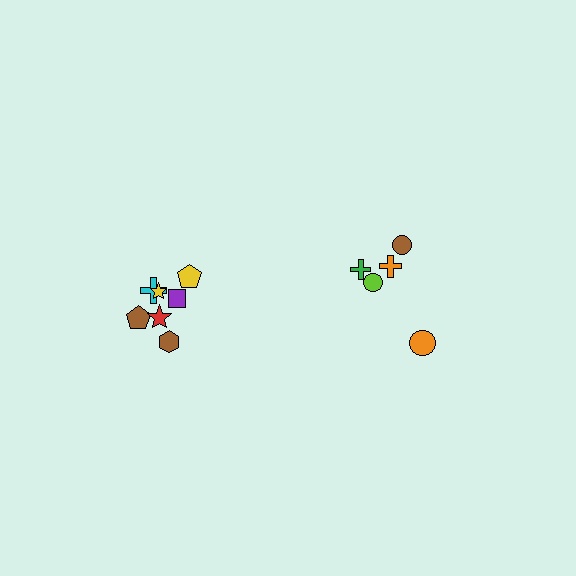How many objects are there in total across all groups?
There are 12 objects.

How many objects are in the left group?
There are 7 objects.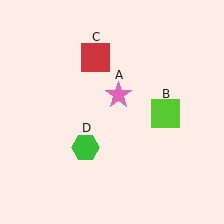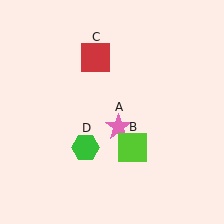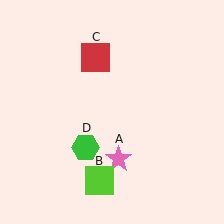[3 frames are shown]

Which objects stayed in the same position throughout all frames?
Red square (object C) and green hexagon (object D) remained stationary.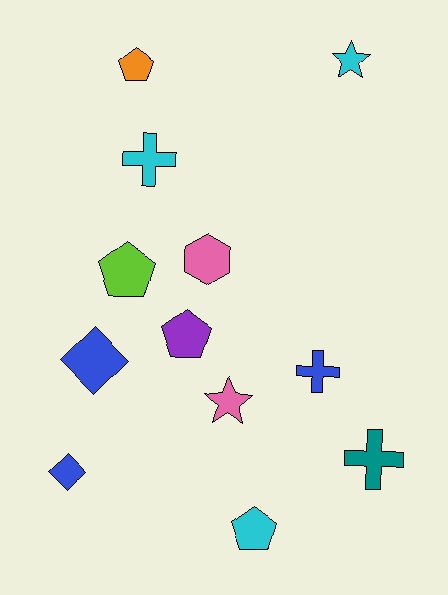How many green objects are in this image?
There are no green objects.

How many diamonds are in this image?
There are 2 diamonds.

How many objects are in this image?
There are 12 objects.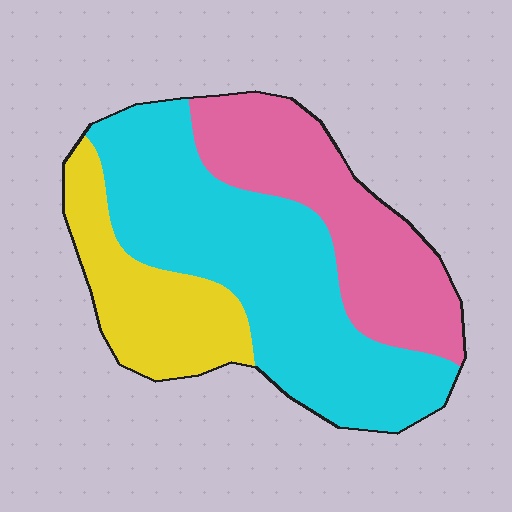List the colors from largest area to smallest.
From largest to smallest: cyan, pink, yellow.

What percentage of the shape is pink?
Pink covers roughly 30% of the shape.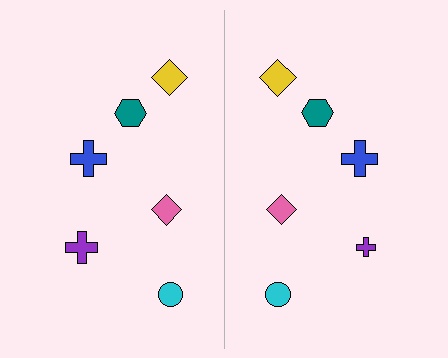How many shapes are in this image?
There are 12 shapes in this image.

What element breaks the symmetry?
The purple cross on the right side has a different size than its mirror counterpart.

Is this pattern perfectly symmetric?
No, the pattern is not perfectly symmetric. The purple cross on the right side has a different size than its mirror counterpart.